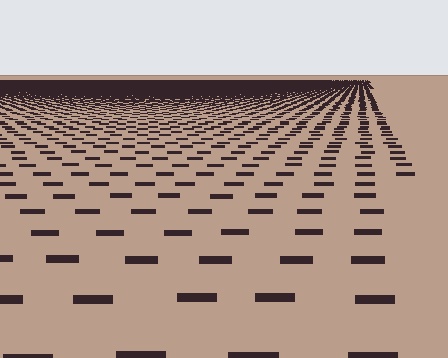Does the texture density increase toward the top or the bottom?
Density increases toward the top.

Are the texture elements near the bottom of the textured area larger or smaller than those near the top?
Larger. Near the bottom, elements are closer to the viewer and appear at a bigger on-screen size.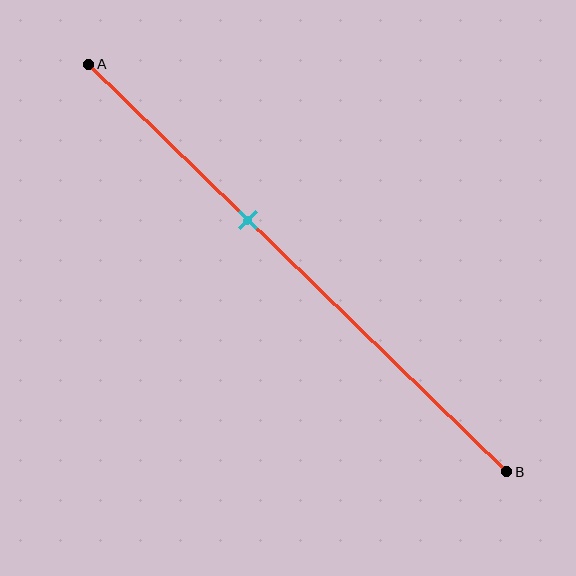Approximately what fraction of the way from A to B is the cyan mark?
The cyan mark is approximately 40% of the way from A to B.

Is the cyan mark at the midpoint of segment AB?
No, the mark is at about 40% from A, not at the 50% midpoint.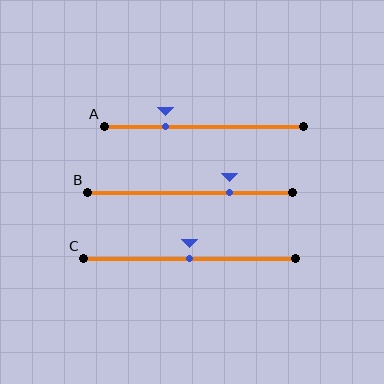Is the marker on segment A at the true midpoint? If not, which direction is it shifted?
No, the marker on segment A is shifted to the left by about 19% of the segment length.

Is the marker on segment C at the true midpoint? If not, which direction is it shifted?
Yes, the marker on segment C is at the true midpoint.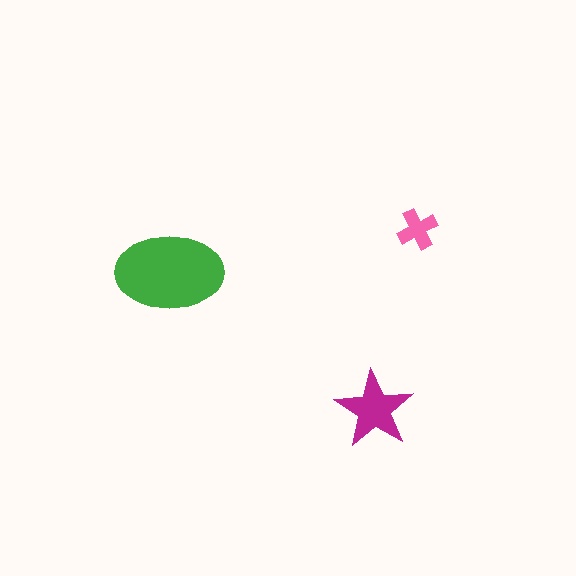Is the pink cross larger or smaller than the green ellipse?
Smaller.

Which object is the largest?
The green ellipse.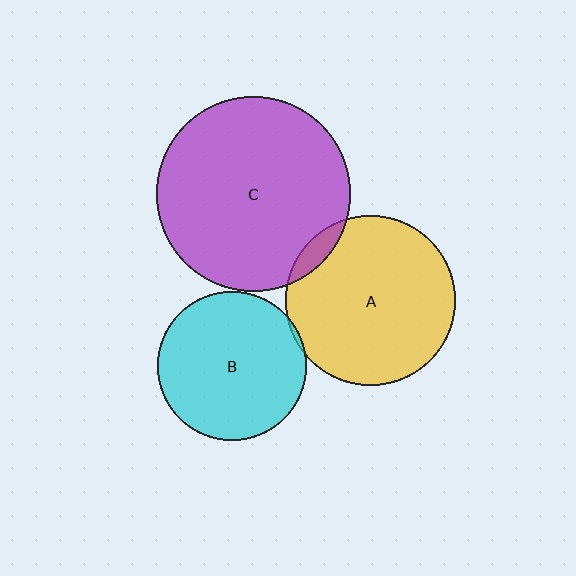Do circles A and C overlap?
Yes.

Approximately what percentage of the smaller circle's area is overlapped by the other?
Approximately 5%.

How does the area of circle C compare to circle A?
Approximately 1.3 times.